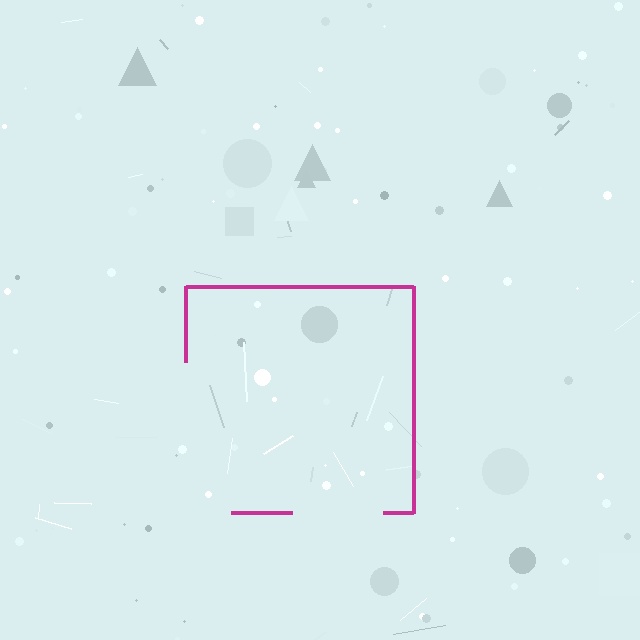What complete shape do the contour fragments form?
The contour fragments form a square.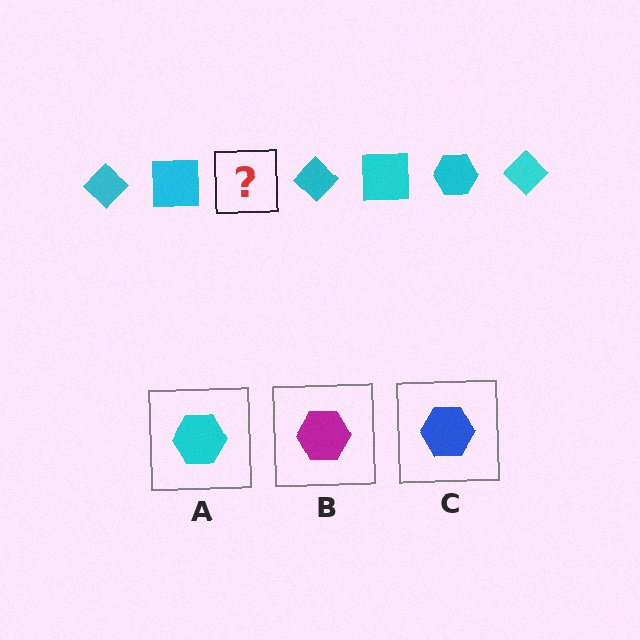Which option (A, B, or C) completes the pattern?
A.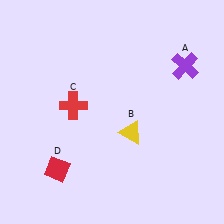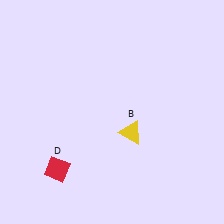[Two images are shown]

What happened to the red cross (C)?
The red cross (C) was removed in Image 2. It was in the top-left area of Image 1.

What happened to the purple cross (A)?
The purple cross (A) was removed in Image 2. It was in the top-right area of Image 1.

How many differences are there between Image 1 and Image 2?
There are 2 differences between the two images.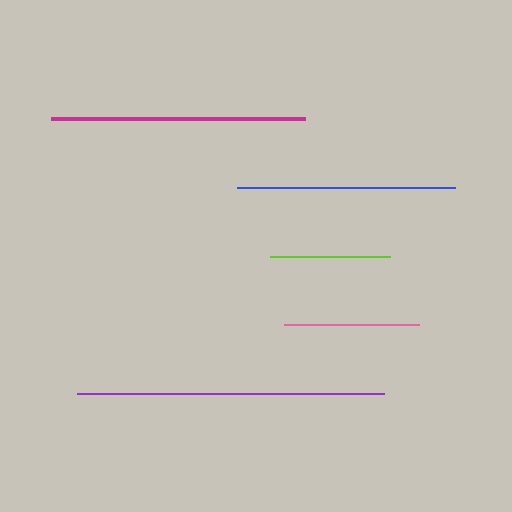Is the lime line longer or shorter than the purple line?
The purple line is longer than the lime line.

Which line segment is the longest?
The purple line is the longest at approximately 307 pixels.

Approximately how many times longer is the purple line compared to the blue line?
The purple line is approximately 1.4 times the length of the blue line.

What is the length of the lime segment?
The lime segment is approximately 120 pixels long.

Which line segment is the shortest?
The lime line is the shortest at approximately 120 pixels.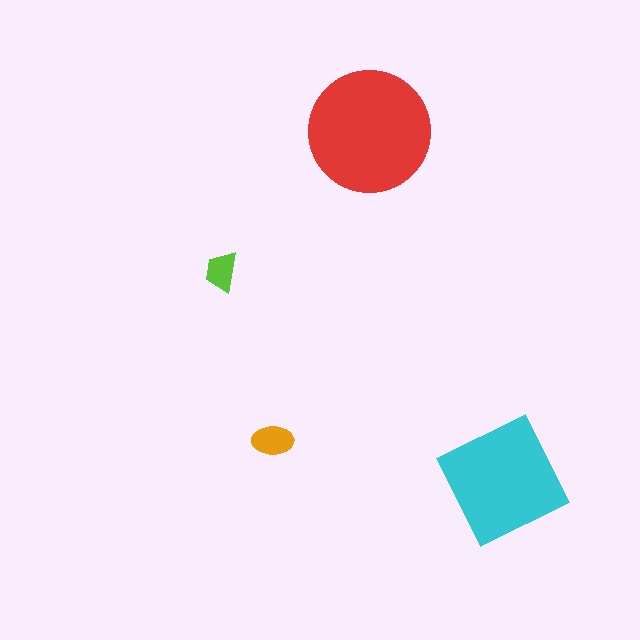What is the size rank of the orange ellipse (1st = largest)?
3rd.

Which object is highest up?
The red circle is topmost.